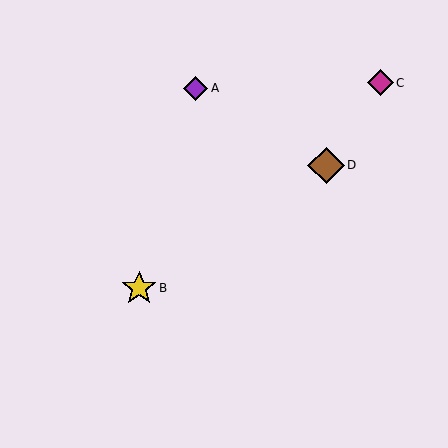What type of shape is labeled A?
Shape A is a purple diamond.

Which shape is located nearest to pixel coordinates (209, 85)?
The purple diamond (labeled A) at (196, 88) is nearest to that location.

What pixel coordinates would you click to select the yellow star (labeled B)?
Click at (139, 288) to select the yellow star B.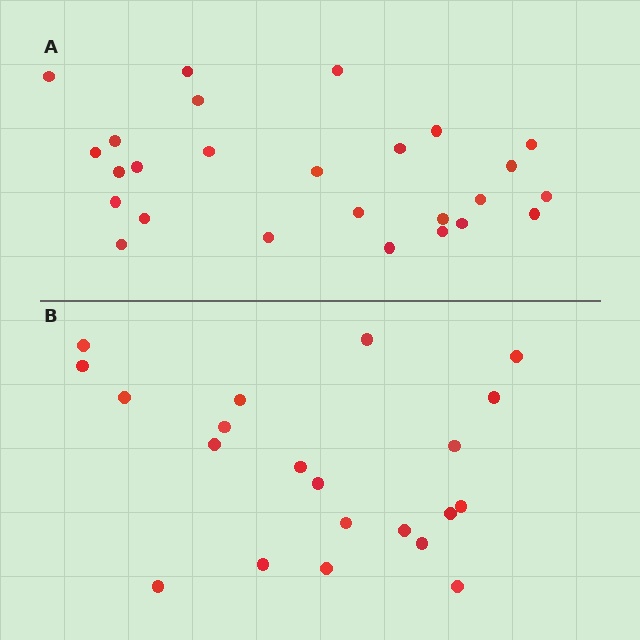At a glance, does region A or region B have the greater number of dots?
Region A (the top region) has more dots.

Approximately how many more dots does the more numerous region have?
Region A has about 5 more dots than region B.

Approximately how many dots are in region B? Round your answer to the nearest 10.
About 20 dots. (The exact count is 21, which rounds to 20.)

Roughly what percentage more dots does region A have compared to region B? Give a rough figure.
About 25% more.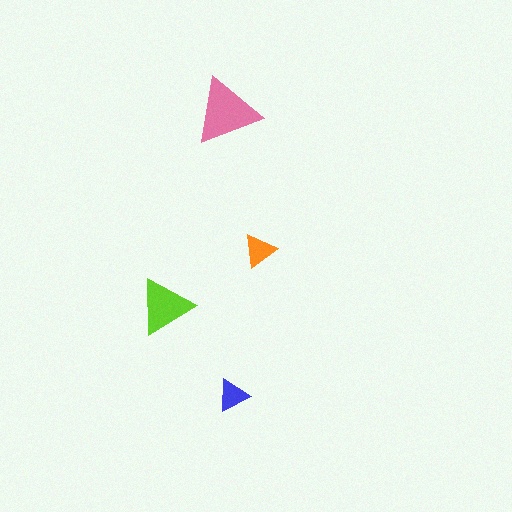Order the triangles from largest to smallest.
the pink one, the lime one, the orange one, the blue one.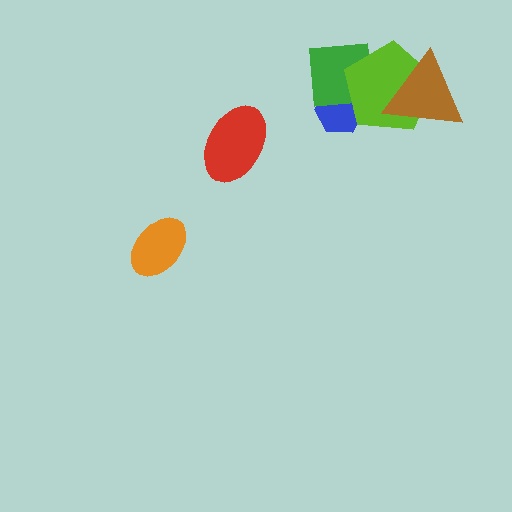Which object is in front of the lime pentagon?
The brown triangle is in front of the lime pentagon.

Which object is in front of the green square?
The lime pentagon is in front of the green square.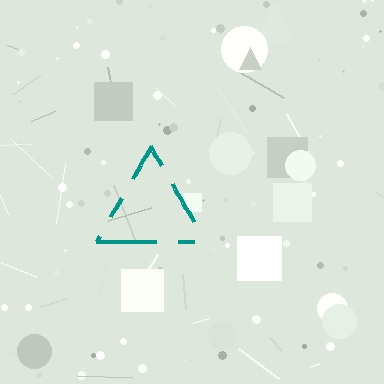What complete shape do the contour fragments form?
The contour fragments form a triangle.